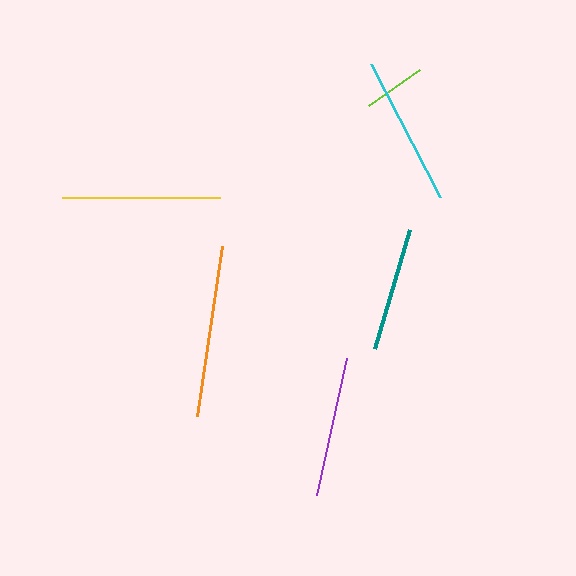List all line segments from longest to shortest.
From longest to shortest: orange, yellow, cyan, purple, teal, lime.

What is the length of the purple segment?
The purple segment is approximately 140 pixels long.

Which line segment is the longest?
The orange line is the longest at approximately 172 pixels.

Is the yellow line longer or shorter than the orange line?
The orange line is longer than the yellow line.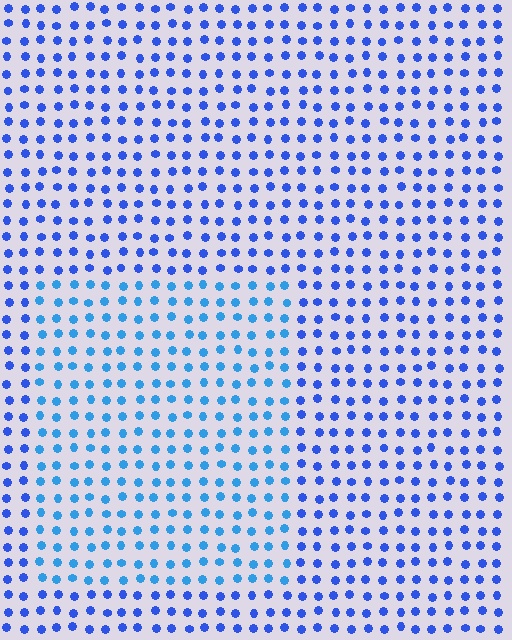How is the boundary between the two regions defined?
The boundary is defined purely by a slight shift in hue (about 24 degrees). Spacing, size, and orientation are identical on both sides.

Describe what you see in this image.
The image is filled with small blue elements in a uniform arrangement. A rectangle-shaped region is visible where the elements are tinted to a slightly different hue, forming a subtle color boundary.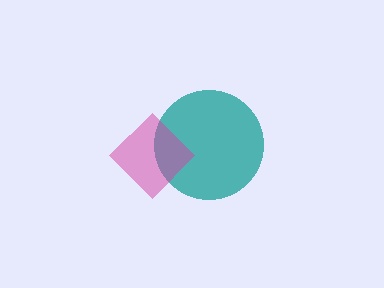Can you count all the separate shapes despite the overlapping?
Yes, there are 2 separate shapes.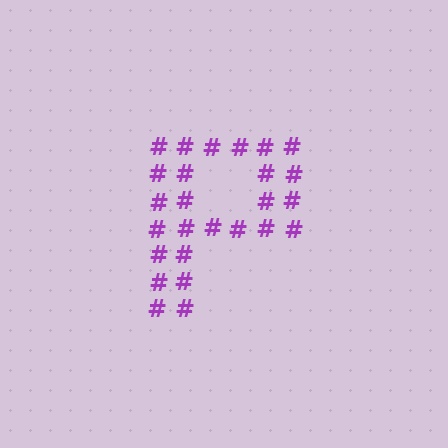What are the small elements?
The small elements are hash symbols.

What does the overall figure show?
The overall figure shows the letter P.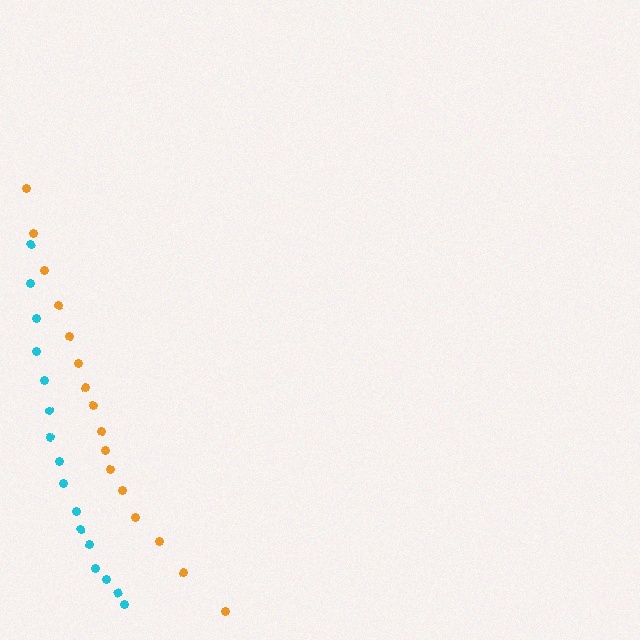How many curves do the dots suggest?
There are 2 distinct paths.